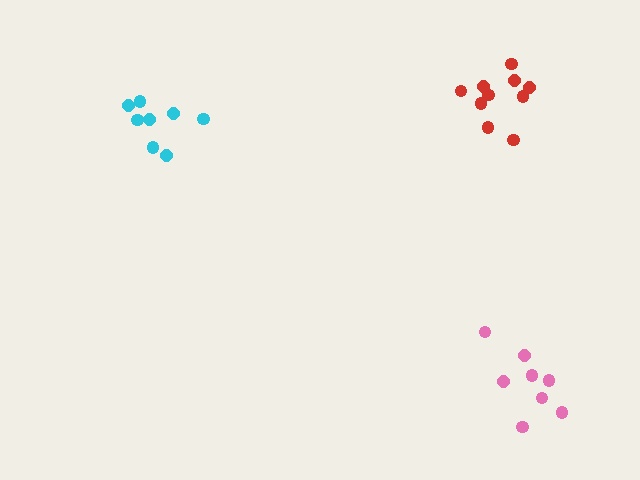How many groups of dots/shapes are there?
There are 3 groups.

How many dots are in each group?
Group 1: 8 dots, Group 2: 10 dots, Group 3: 8 dots (26 total).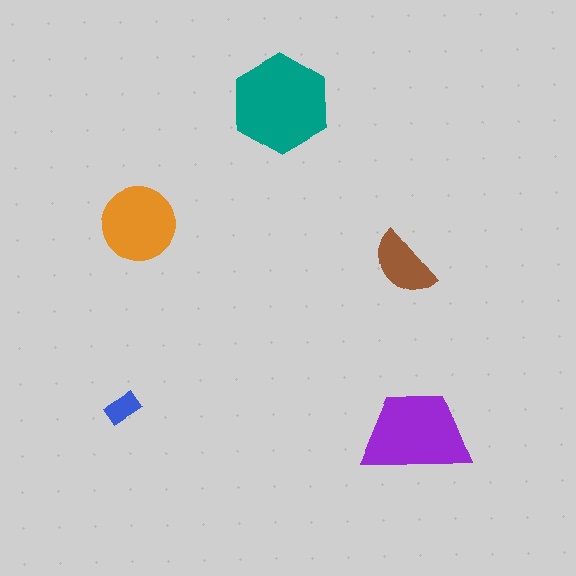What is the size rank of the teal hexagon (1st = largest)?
1st.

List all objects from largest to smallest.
The teal hexagon, the purple trapezoid, the orange circle, the brown semicircle, the blue rectangle.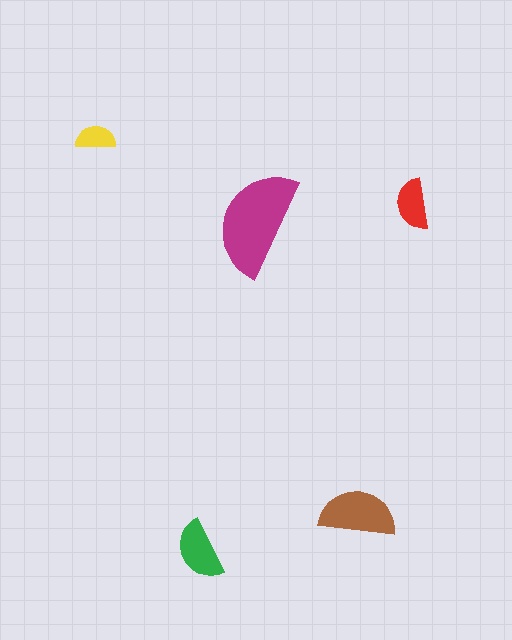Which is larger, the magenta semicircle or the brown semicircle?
The magenta one.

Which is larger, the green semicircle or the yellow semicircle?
The green one.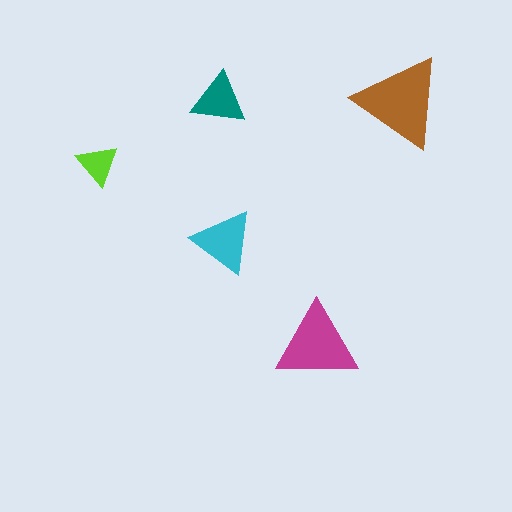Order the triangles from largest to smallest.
the brown one, the magenta one, the cyan one, the teal one, the lime one.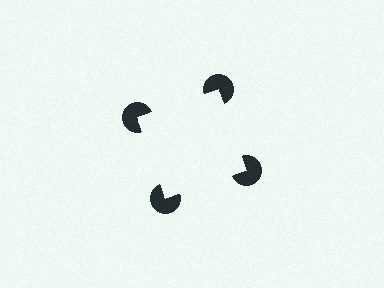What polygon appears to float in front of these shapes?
An illusory square — its edges are inferred from the aligned wedge cuts in the pac-man discs, not physically drawn.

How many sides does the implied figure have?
4 sides.